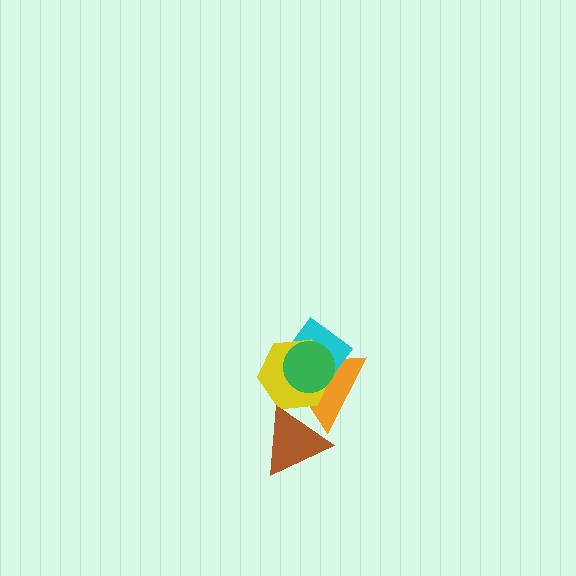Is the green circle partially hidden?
No, no other shape covers it.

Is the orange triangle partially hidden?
Yes, it is partially covered by another shape.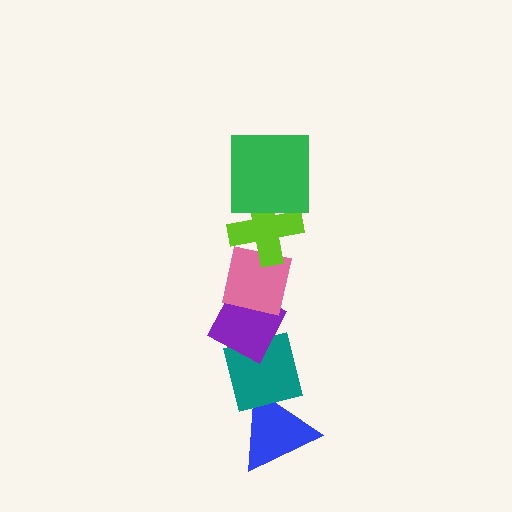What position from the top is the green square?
The green square is 1st from the top.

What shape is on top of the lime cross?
The green square is on top of the lime cross.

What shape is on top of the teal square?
The purple diamond is on top of the teal square.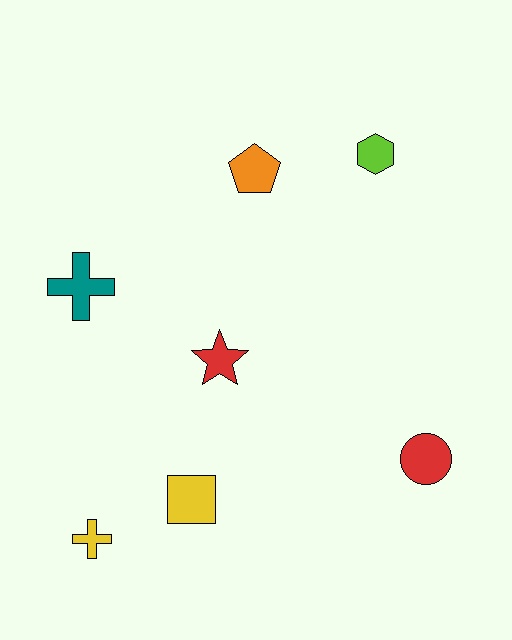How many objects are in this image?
There are 7 objects.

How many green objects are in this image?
There are no green objects.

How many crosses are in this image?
There are 2 crosses.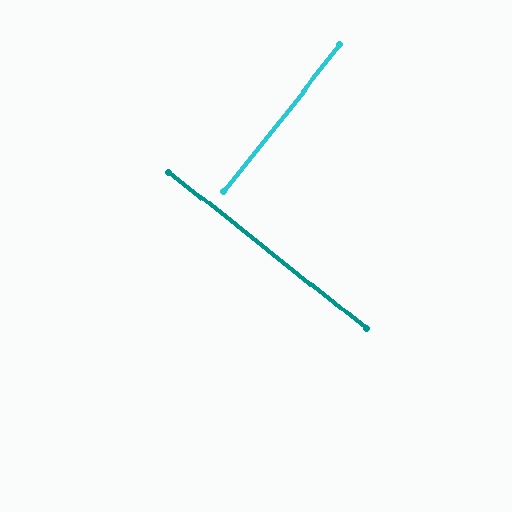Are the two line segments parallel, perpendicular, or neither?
Perpendicular — they meet at approximately 90°.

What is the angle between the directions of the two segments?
Approximately 90 degrees.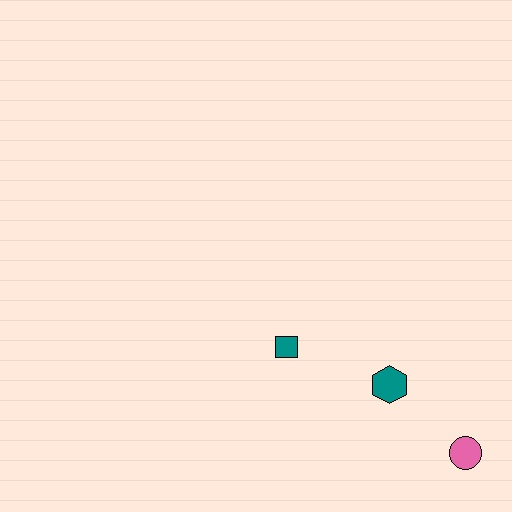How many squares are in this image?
There is 1 square.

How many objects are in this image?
There are 3 objects.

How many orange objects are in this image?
There are no orange objects.